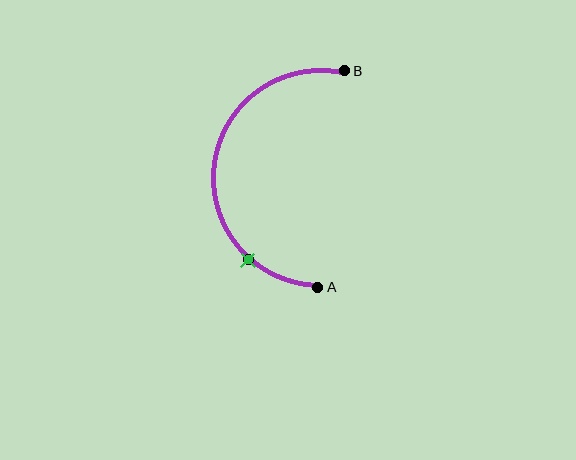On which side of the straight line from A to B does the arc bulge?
The arc bulges to the left of the straight line connecting A and B.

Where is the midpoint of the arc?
The arc midpoint is the point on the curve farthest from the straight line joining A and B. It sits to the left of that line.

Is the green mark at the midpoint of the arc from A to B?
No. The green mark lies on the arc but is closer to endpoint A. The arc midpoint would be at the point on the curve equidistant along the arc from both A and B.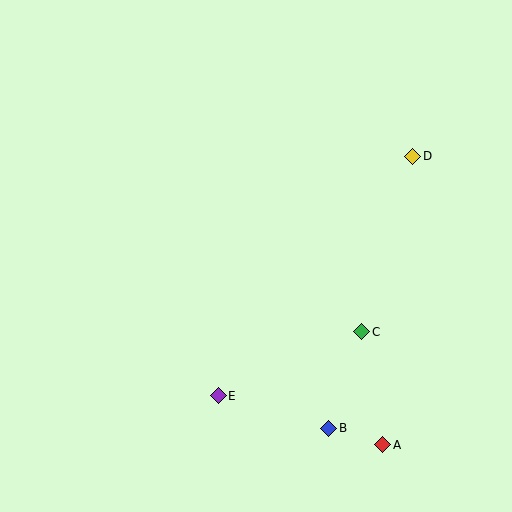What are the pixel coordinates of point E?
Point E is at (218, 396).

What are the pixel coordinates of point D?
Point D is at (413, 156).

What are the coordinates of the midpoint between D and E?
The midpoint between D and E is at (316, 276).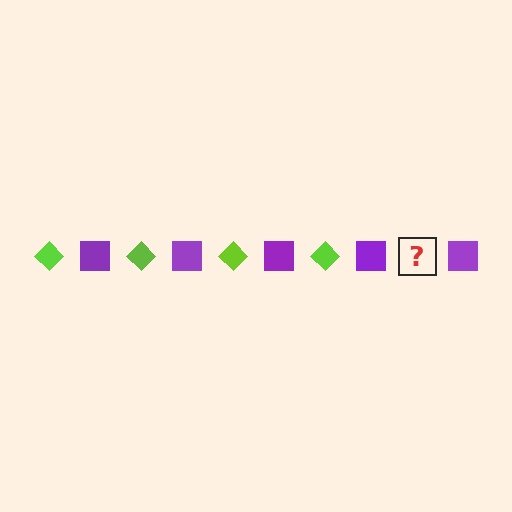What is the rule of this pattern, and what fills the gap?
The rule is that the pattern alternates between lime diamond and purple square. The gap should be filled with a lime diamond.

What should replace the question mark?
The question mark should be replaced with a lime diamond.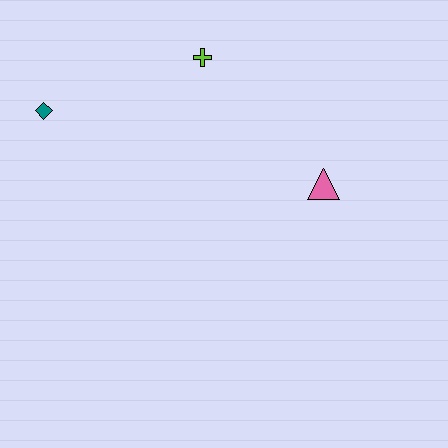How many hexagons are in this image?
There are no hexagons.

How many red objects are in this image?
There are no red objects.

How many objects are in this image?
There are 3 objects.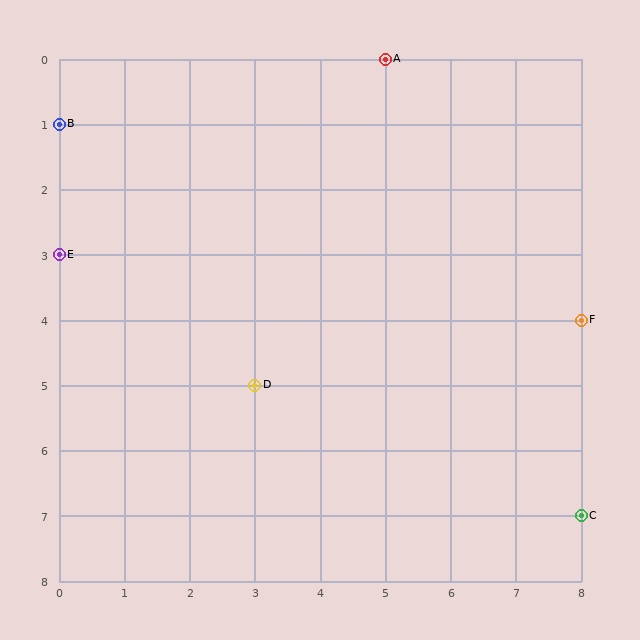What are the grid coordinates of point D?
Point D is at grid coordinates (3, 5).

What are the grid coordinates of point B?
Point B is at grid coordinates (0, 1).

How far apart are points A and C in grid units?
Points A and C are 3 columns and 7 rows apart (about 7.6 grid units diagonally).